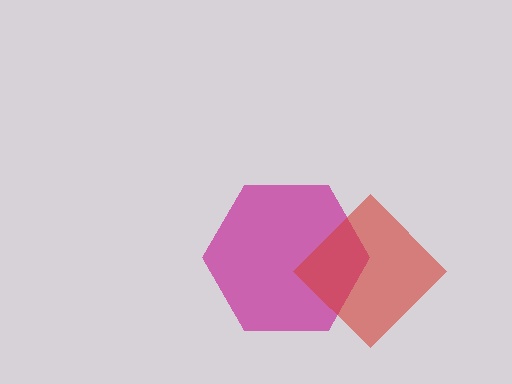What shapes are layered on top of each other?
The layered shapes are: a magenta hexagon, a red diamond.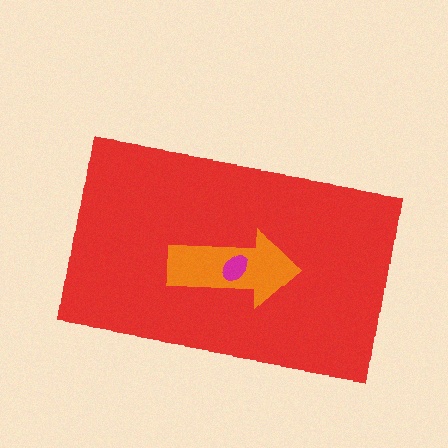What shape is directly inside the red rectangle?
The orange arrow.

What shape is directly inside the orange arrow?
The magenta ellipse.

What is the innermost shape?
The magenta ellipse.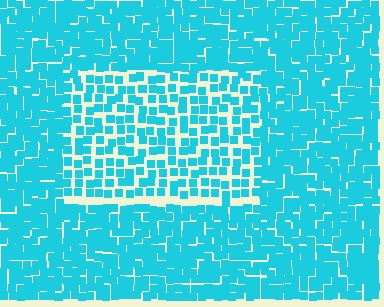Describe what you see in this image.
The image contains small cyan elements arranged at two different densities. A rectangle-shaped region is visible where the elements are less densely packed than the surrounding area.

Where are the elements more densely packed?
The elements are more densely packed outside the rectangle boundary.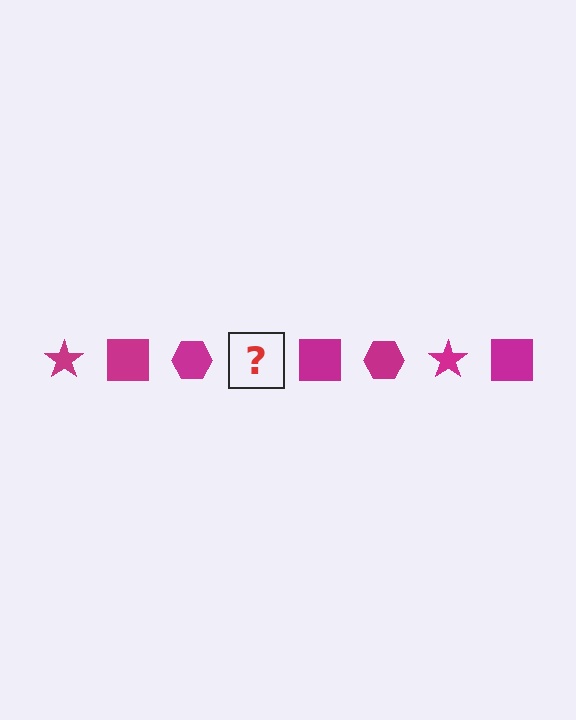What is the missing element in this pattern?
The missing element is a magenta star.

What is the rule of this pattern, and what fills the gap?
The rule is that the pattern cycles through star, square, hexagon shapes in magenta. The gap should be filled with a magenta star.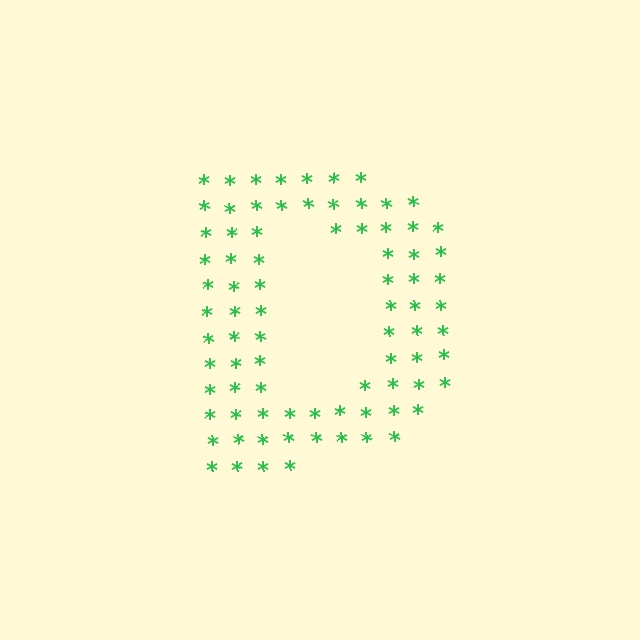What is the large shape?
The large shape is the letter D.